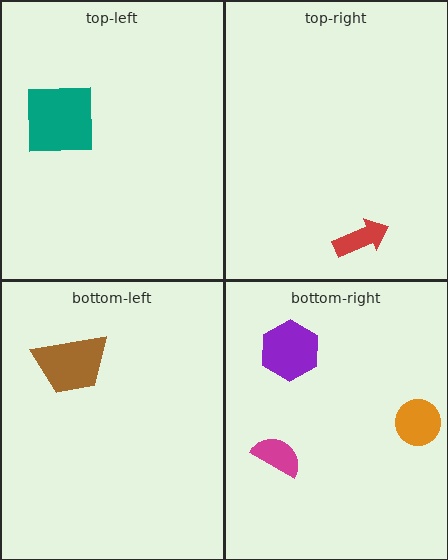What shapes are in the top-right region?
The red arrow.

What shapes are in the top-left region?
The teal square.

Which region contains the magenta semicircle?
The bottom-right region.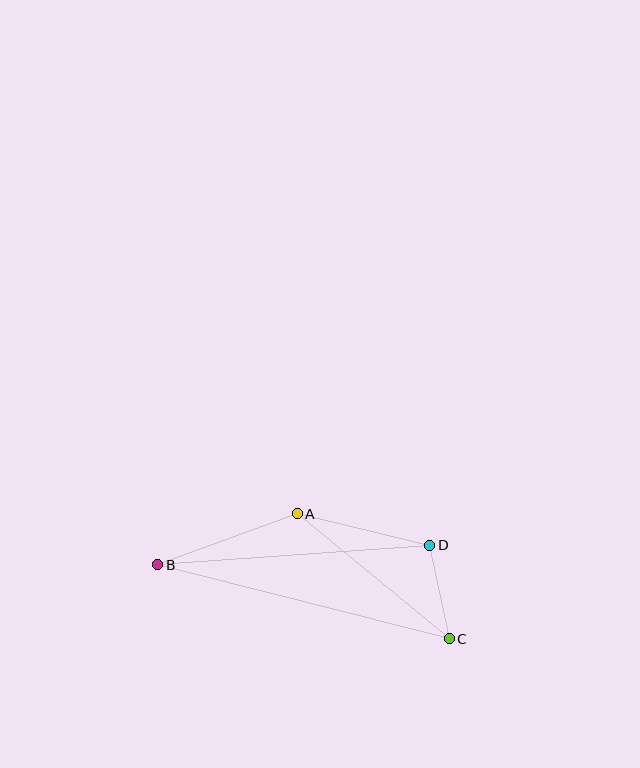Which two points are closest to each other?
Points C and D are closest to each other.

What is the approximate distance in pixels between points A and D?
The distance between A and D is approximately 136 pixels.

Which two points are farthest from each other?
Points B and C are farthest from each other.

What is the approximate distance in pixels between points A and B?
The distance between A and B is approximately 149 pixels.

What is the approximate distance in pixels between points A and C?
The distance between A and C is approximately 197 pixels.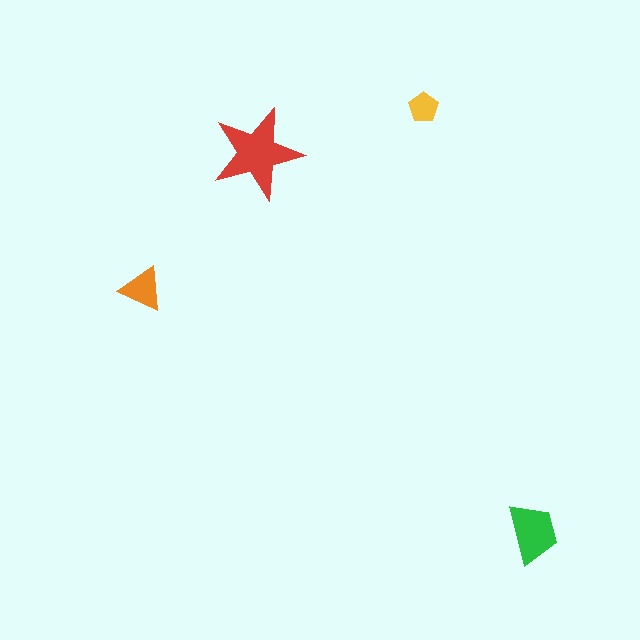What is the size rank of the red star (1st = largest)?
1st.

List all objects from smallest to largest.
The yellow pentagon, the orange triangle, the green trapezoid, the red star.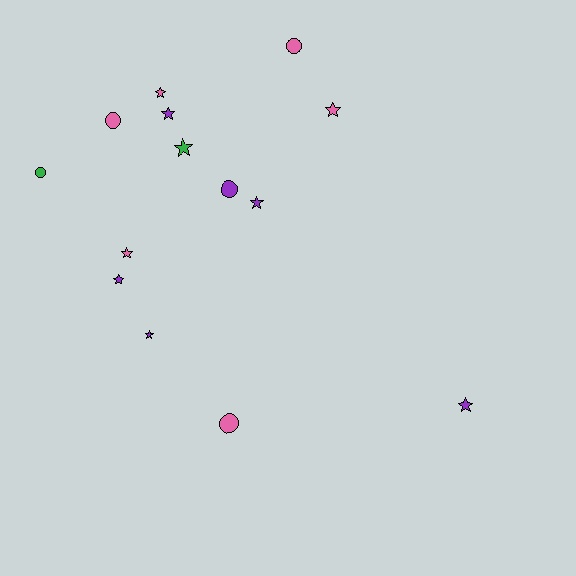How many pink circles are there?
There are 3 pink circles.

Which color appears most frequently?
Purple, with 6 objects.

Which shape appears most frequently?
Star, with 9 objects.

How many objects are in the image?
There are 14 objects.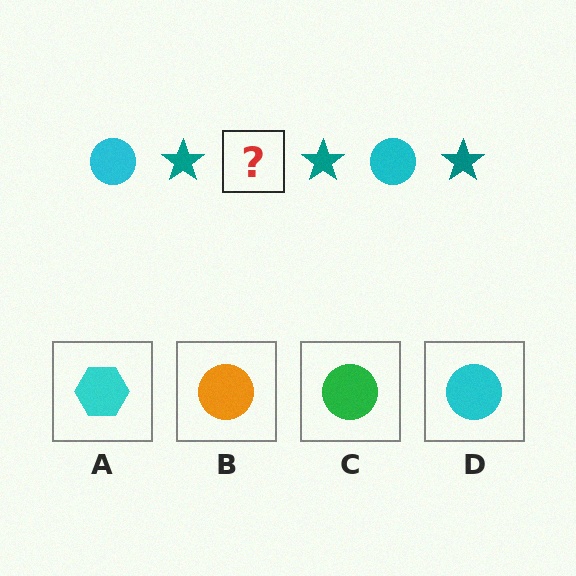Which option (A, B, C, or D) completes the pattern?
D.